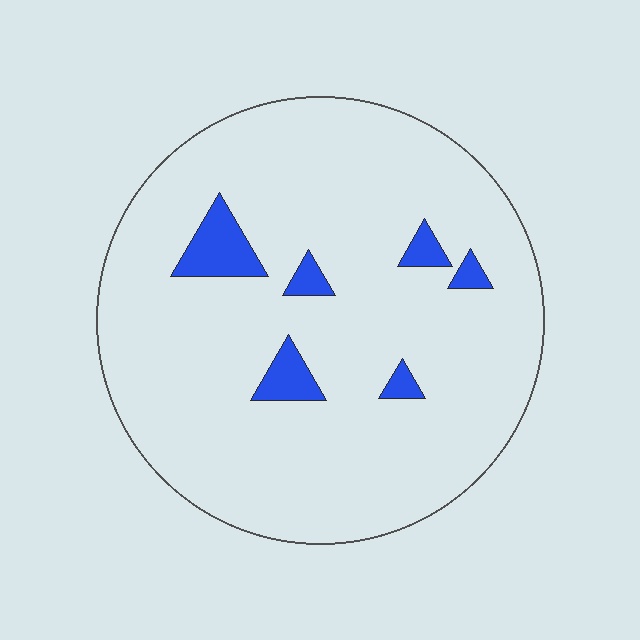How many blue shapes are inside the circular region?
6.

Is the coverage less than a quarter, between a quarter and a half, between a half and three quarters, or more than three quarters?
Less than a quarter.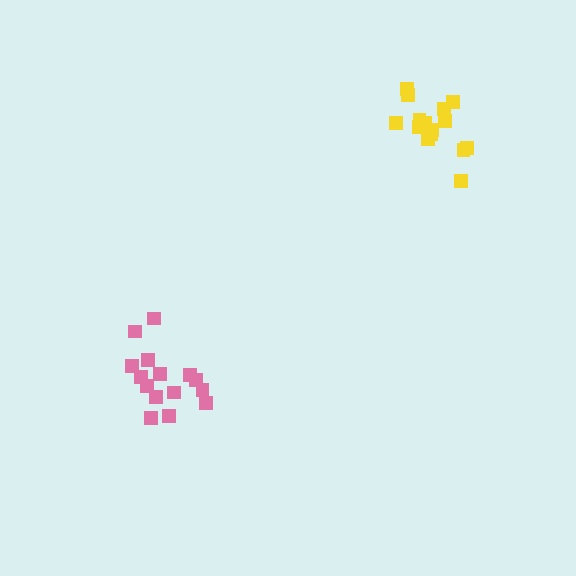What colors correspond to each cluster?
The clusters are colored: pink, yellow.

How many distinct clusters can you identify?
There are 2 distinct clusters.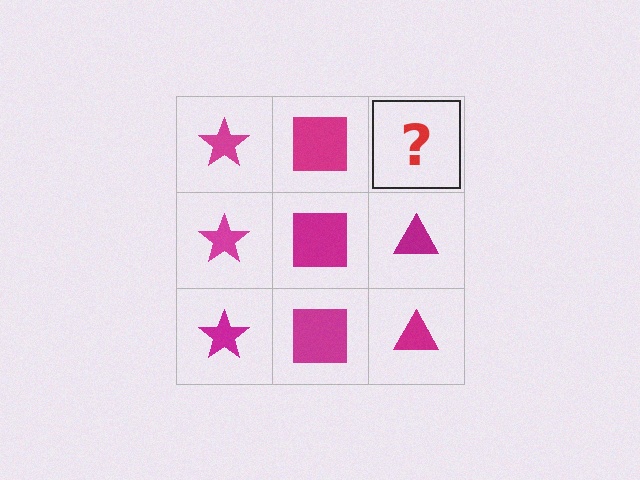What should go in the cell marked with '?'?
The missing cell should contain a magenta triangle.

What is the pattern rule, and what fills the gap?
The rule is that each column has a consistent shape. The gap should be filled with a magenta triangle.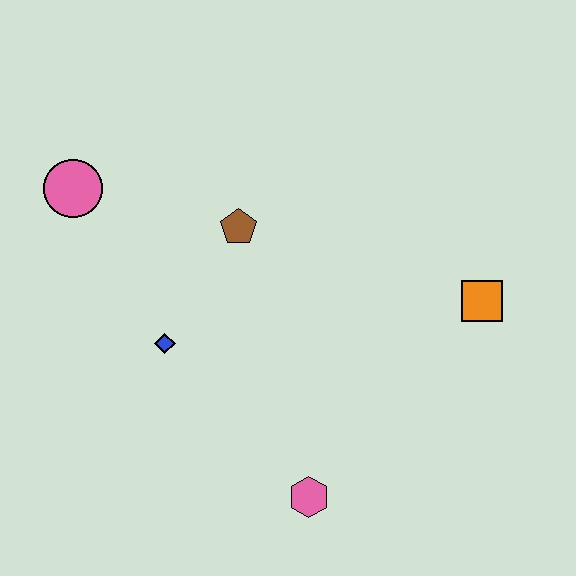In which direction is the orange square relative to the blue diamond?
The orange square is to the right of the blue diamond.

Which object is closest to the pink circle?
The brown pentagon is closest to the pink circle.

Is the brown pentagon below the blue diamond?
No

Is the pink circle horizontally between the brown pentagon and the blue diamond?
No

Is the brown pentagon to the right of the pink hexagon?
No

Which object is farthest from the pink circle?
The orange square is farthest from the pink circle.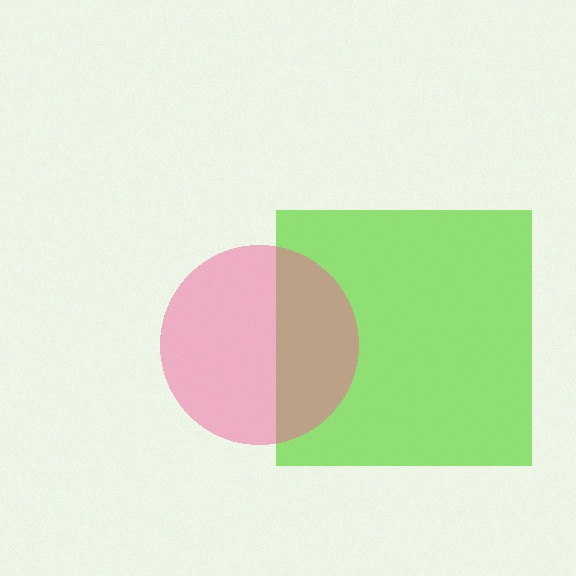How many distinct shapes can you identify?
There are 2 distinct shapes: a lime square, a pink circle.